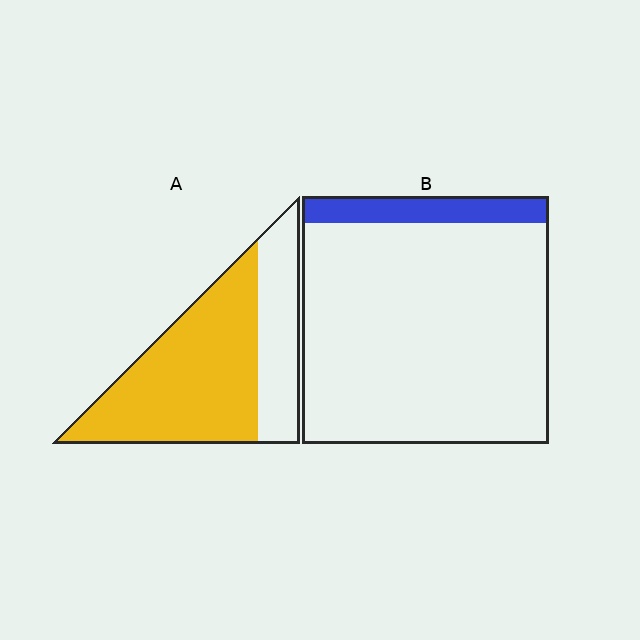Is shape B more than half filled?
No.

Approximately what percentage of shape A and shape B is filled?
A is approximately 70% and B is approximately 10%.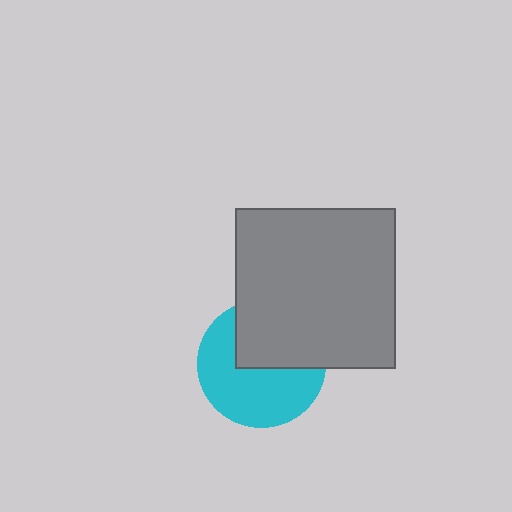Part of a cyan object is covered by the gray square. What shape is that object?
It is a circle.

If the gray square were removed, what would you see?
You would see the complete cyan circle.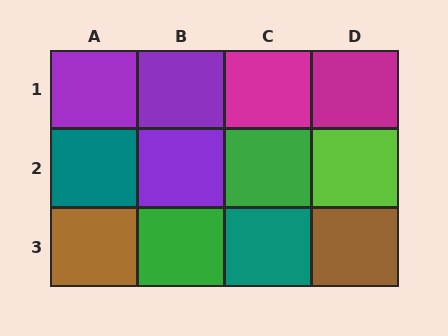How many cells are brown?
2 cells are brown.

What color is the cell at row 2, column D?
Lime.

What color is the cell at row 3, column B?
Green.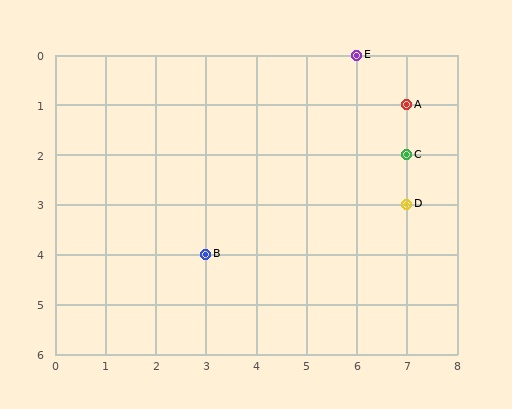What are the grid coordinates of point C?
Point C is at grid coordinates (7, 2).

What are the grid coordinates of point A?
Point A is at grid coordinates (7, 1).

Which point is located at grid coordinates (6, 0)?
Point E is at (6, 0).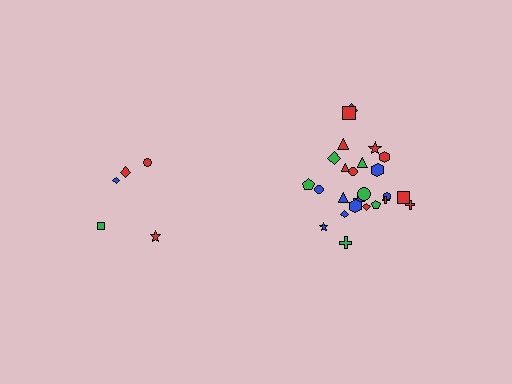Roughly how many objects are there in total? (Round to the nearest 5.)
Roughly 30 objects in total.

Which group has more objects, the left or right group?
The right group.